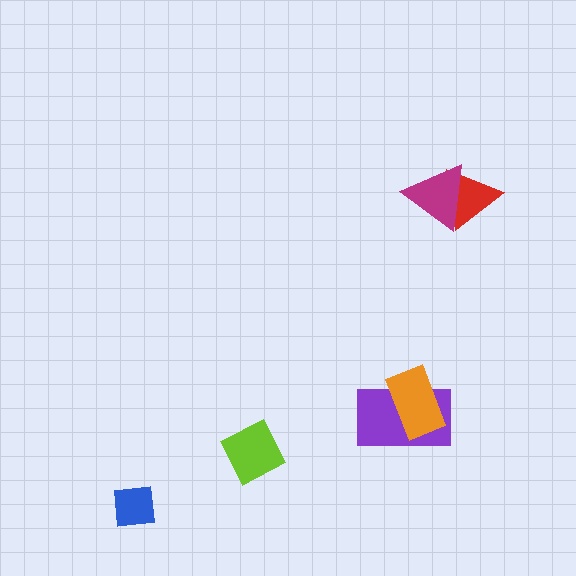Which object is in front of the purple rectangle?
The orange rectangle is in front of the purple rectangle.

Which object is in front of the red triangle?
The magenta triangle is in front of the red triangle.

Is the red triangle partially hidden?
Yes, it is partially covered by another shape.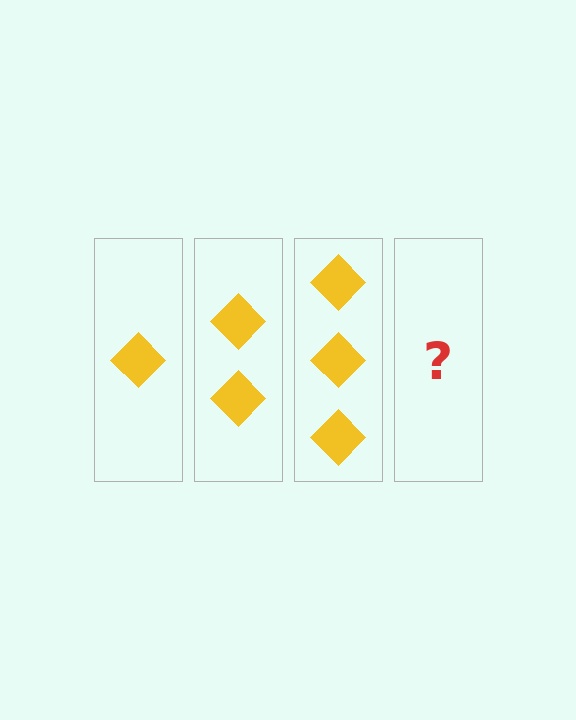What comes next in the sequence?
The next element should be 4 diamonds.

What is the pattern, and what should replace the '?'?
The pattern is that each step adds one more diamond. The '?' should be 4 diamonds.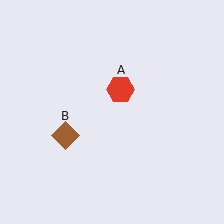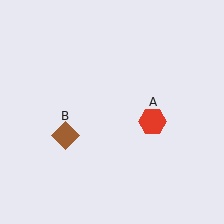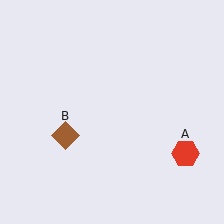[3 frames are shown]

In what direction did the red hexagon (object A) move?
The red hexagon (object A) moved down and to the right.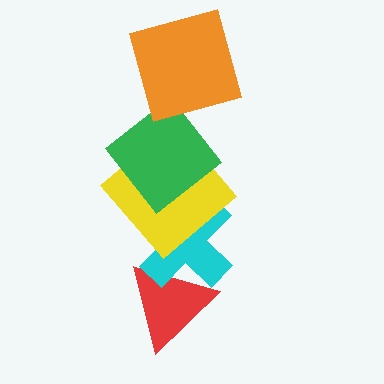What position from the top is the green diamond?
The green diamond is 2nd from the top.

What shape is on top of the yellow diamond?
The green diamond is on top of the yellow diamond.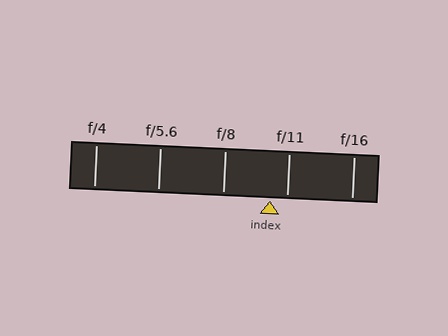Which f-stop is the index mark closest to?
The index mark is closest to f/11.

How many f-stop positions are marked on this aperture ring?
There are 5 f-stop positions marked.